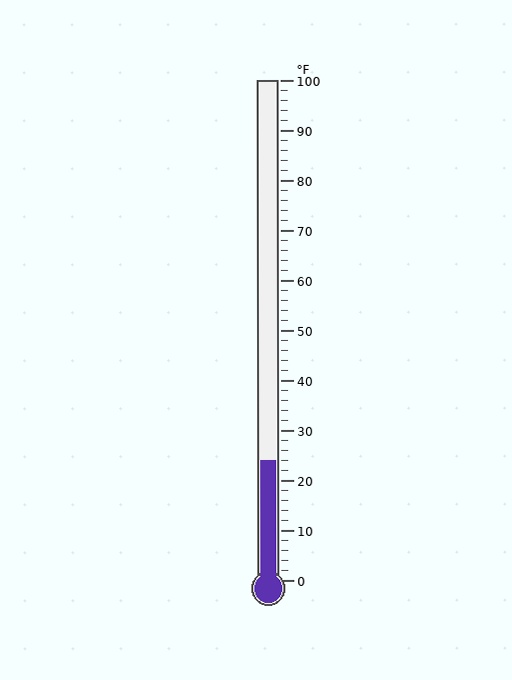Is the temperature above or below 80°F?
The temperature is below 80°F.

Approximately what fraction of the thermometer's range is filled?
The thermometer is filled to approximately 25% of its range.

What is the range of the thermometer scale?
The thermometer scale ranges from 0°F to 100°F.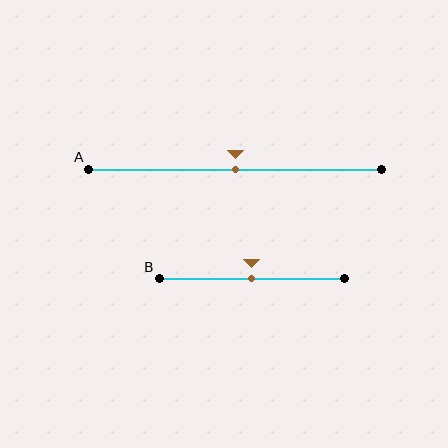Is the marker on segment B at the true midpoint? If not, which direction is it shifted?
Yes, the marker on segment B is at the true midpoint.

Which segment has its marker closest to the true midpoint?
Segment A has its marker closest to the true midpoint.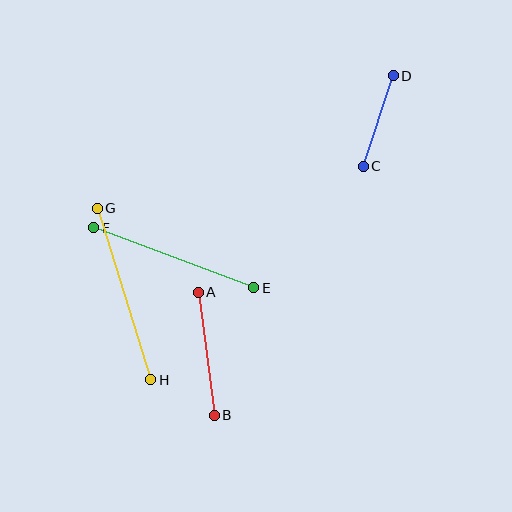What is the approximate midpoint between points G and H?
The midpoint is at approximately (124, 294) pixels.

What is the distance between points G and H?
The distance is approximately 180 pixels.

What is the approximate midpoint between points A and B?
The midpoint is at approximately (206, 354) pixels.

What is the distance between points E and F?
The distance is approximately 170 pixels.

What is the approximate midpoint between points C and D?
The midpoint is at approximately (378, 121) pixels.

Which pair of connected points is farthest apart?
Points G and H are farthest apart.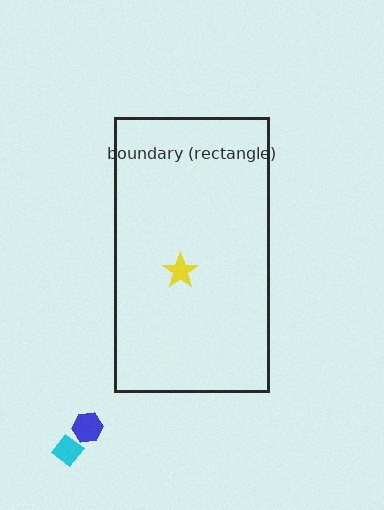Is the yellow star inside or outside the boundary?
Inside.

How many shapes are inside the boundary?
1 inside, 2 outside.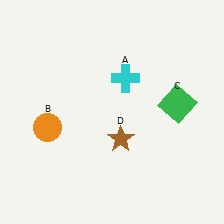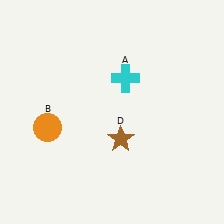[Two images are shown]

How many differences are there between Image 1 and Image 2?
There is 1 difference between the two images.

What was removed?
The green square (C) was removed in Image 2.